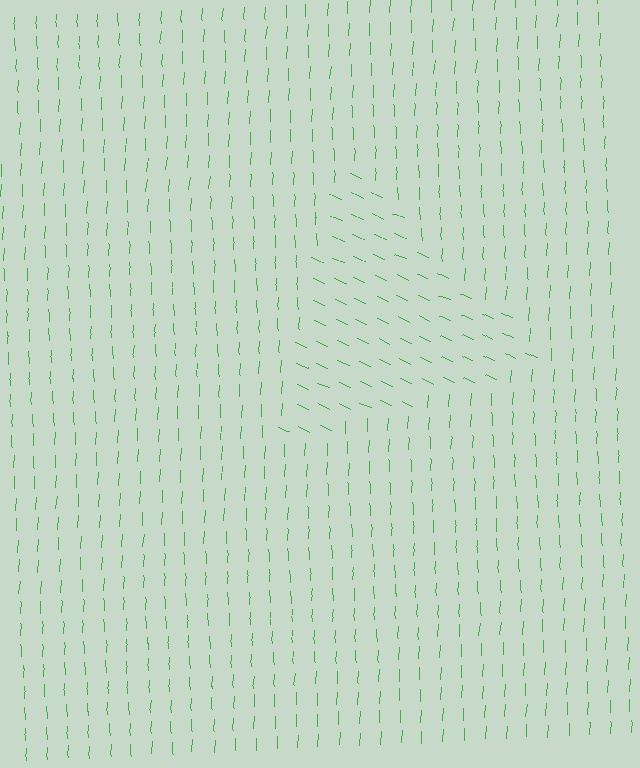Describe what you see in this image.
The image is filled with small green line segments. A triangle region in the image has lines oriented differently from the surrounding lines, creating a visible texture boundary.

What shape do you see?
I see a triangle.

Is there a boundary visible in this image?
Yes, there is a texture boundary formed by a change in line orientation.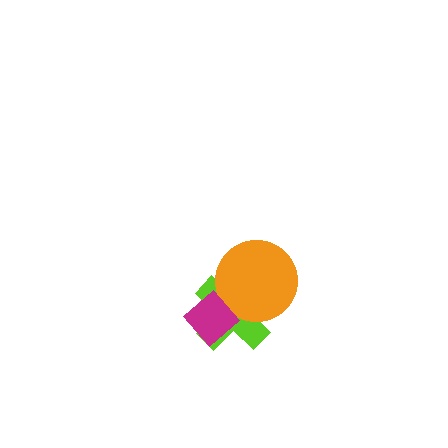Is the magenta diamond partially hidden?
No, no other shape covers it.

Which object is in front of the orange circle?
The magenta diamond is in front of the orange circle.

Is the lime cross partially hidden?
Yes, it is partially covered by another shape.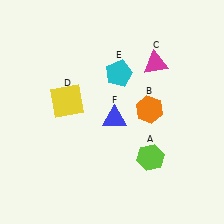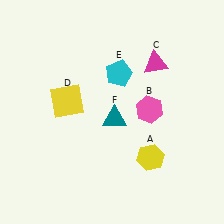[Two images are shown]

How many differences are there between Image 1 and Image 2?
There are 3 differences between the two images.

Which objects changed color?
A changed from lime to yellow. B changed from orange to pink. F changed from blue to teal.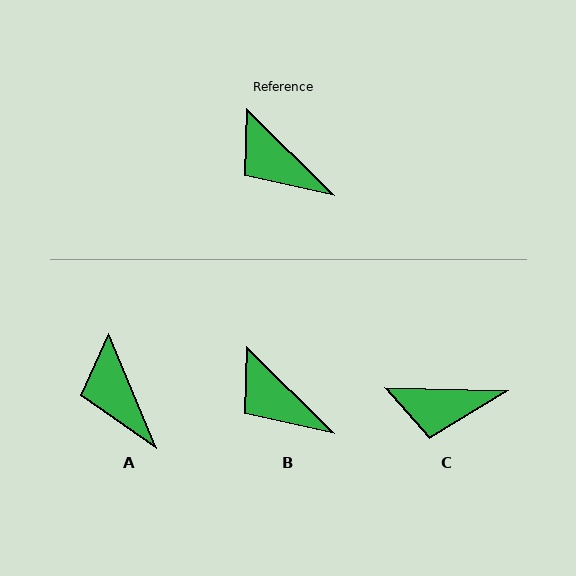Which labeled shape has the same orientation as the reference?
B.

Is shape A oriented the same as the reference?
No, it is off by about 22 degrees.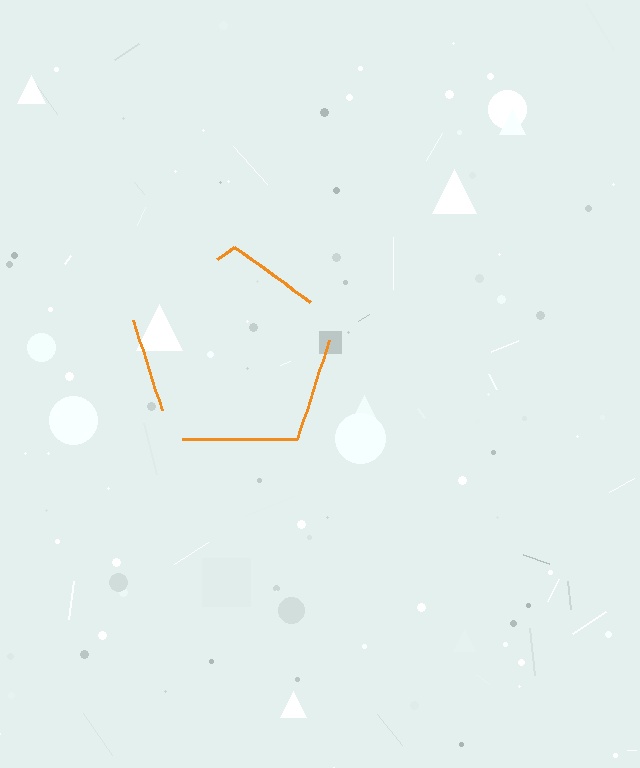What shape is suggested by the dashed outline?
The dashed outline suggests a pentagon.